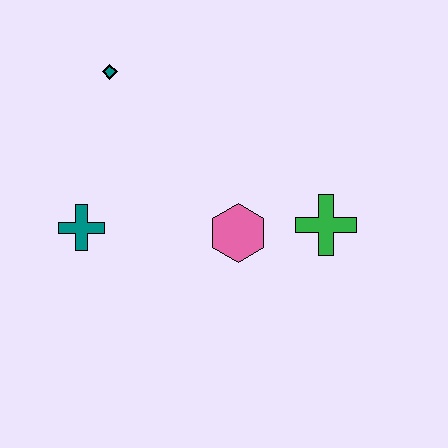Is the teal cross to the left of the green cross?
Yes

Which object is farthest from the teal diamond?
The green cross is farthest from the teal diamond.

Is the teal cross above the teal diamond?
No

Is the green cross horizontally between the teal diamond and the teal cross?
No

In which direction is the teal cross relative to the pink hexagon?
The teal cross is to the left of the pink hexagon.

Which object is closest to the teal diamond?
The teal cross is closest to the teal diamond.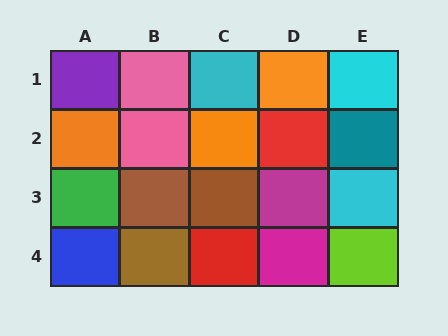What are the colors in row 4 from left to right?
Blue, brown, red, magenta, lime.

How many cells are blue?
1 cell is blue.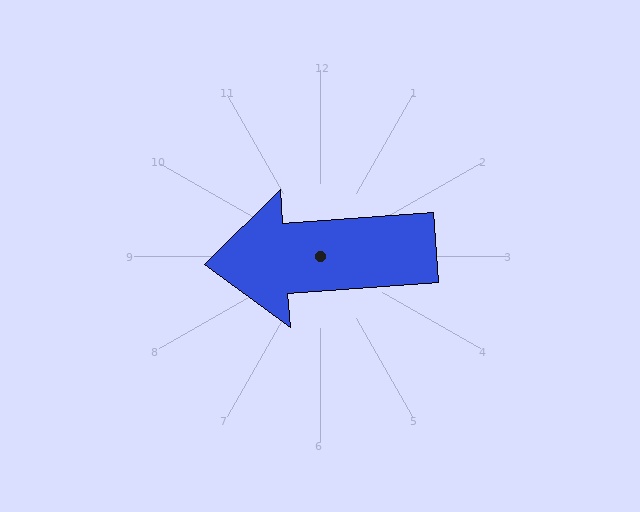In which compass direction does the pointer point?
West.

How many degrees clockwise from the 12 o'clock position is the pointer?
Approximately 266 degrees.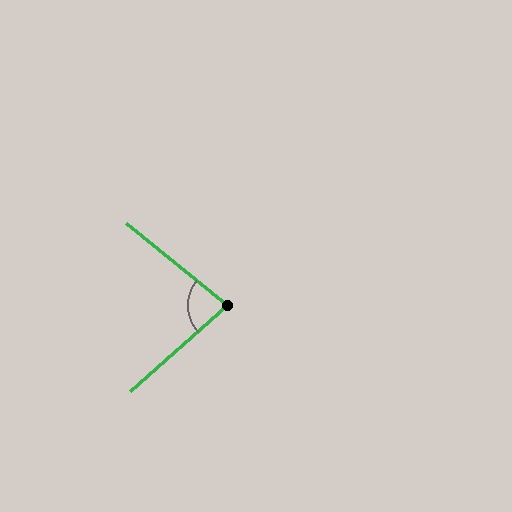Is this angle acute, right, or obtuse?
It is acute.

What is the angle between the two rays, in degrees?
Approximately 80 degrees.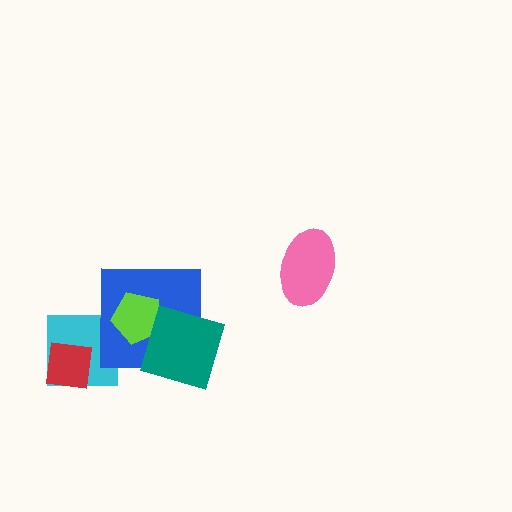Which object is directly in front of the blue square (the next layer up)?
The lime pentagon is directly in front of the blue square.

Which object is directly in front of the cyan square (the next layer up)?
The blue square is directly in front of the cyan square.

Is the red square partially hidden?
No, no other shape covers it.